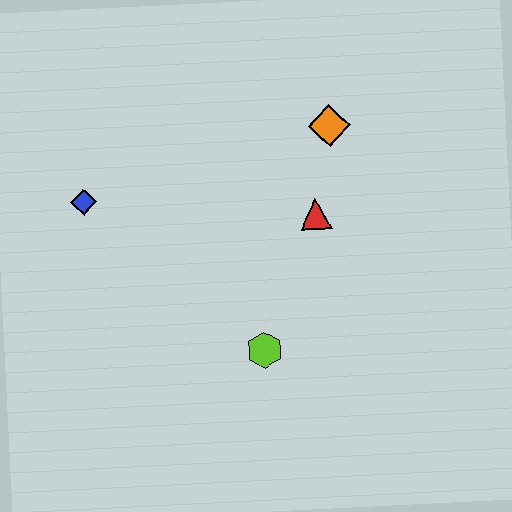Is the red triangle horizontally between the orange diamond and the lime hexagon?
Yes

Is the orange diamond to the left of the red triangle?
No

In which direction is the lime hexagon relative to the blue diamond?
The lime hexagon is to the right of the blue diamond.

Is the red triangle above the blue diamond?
No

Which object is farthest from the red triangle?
The blue diamond is farthest from the red triangle.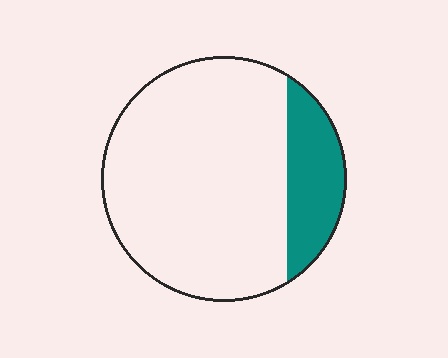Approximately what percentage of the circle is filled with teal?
Approximately 20%.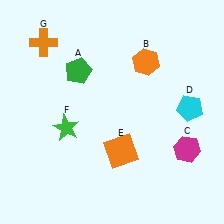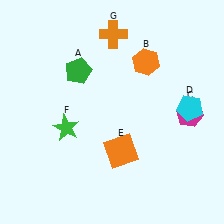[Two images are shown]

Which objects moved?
The objects that moved are: the magenta hexagon (C), the orange cross (G).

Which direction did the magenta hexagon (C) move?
The magenta hexagon (C) moved up.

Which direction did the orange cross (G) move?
The orange cross (G) moved right.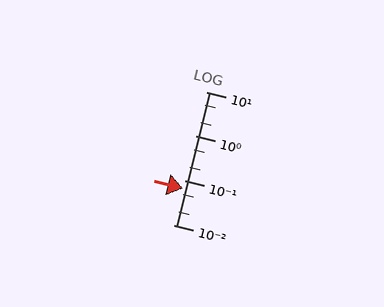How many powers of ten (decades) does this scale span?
The scale spans 3 decades, from 0.01 to 10.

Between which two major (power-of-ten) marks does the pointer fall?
The pointer is between 0.01 and 0.1.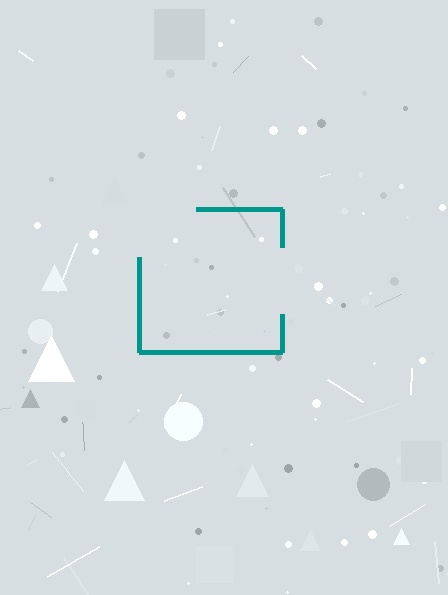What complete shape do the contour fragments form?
The contour fragments form a square.